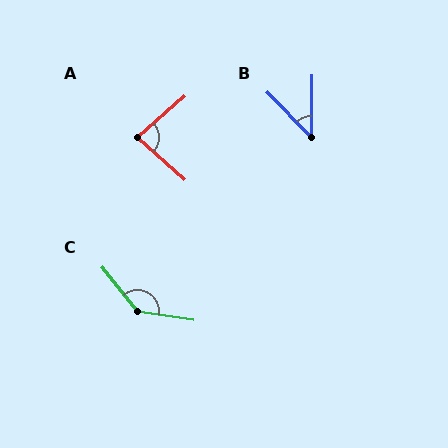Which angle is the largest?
C, at approximately 137 degrees.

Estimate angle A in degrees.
Approximately 83 degrees.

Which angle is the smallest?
B, at approximately 45 degrees.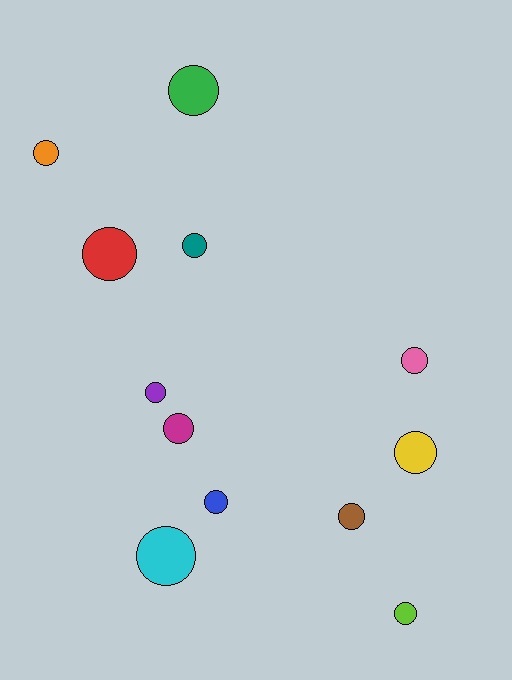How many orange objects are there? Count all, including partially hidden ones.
There is 1 orange object.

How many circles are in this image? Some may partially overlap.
There are 12 circles.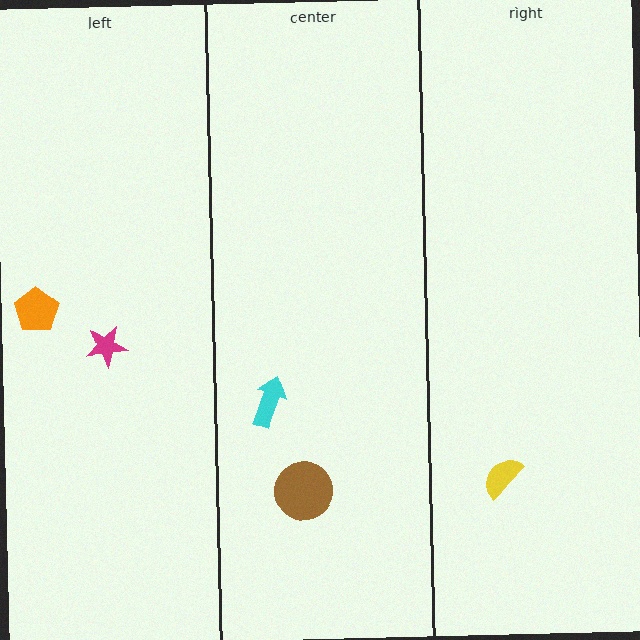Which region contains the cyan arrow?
The center region.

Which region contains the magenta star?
The left region.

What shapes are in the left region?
The orange pentagon, the magenta star.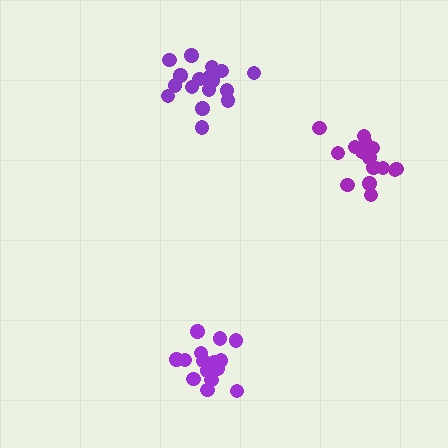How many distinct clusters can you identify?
There are 3 distinct clusters.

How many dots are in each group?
Group 1: 15 dots, Group 2: 17 dots, Group 3: 15 dots (47 total).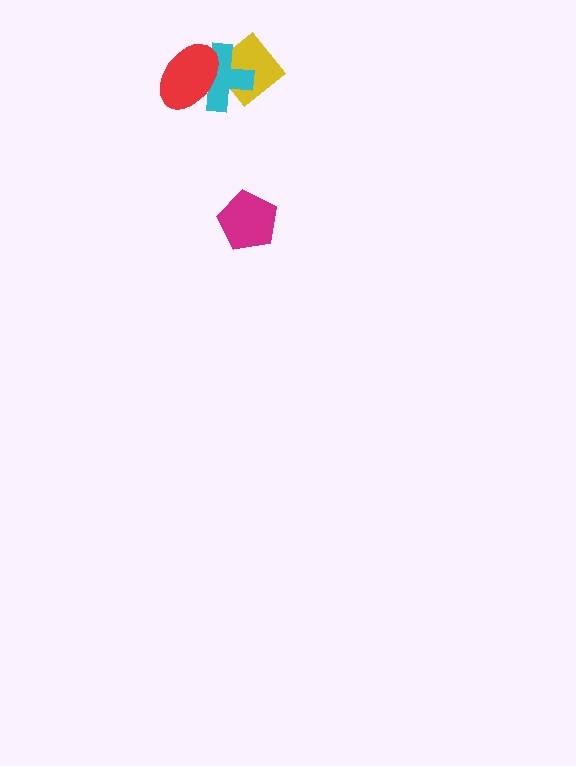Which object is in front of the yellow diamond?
The cyan cross is in front of the yellow diamond.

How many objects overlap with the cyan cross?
2 objects overlap with the cyan cross.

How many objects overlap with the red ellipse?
1 object overlaps with the red ellipse.